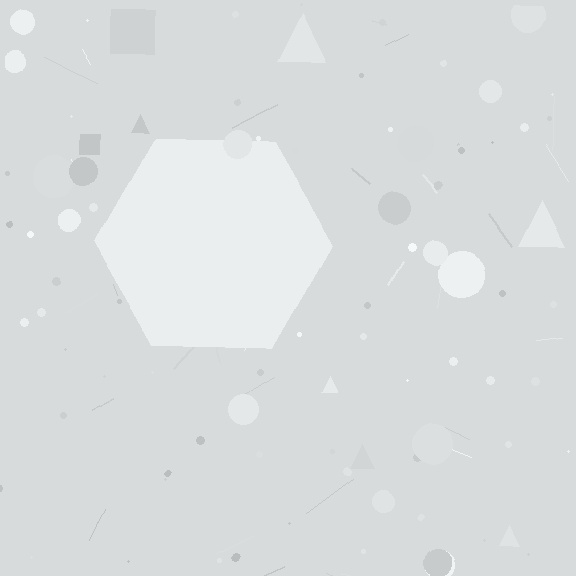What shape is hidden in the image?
A hexagon is hidden in the image.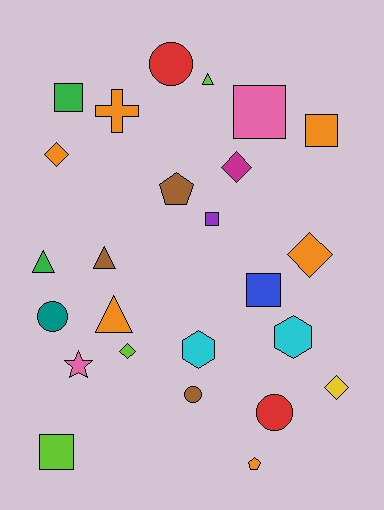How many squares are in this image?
There are 6 squares.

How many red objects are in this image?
There are 2 red objects.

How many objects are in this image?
There are 25 objects.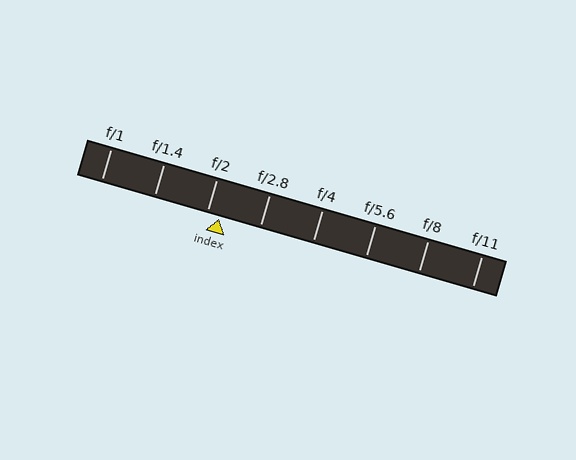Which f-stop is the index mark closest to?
The index mark is closest to f/2.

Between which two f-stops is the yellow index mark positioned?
The index mark is between f/2 and f/2.8.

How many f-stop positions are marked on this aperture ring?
There are 8 f-stop positions marked.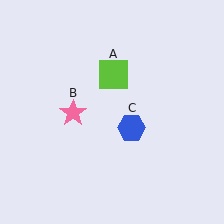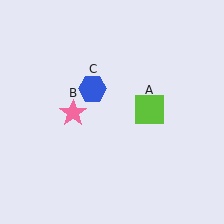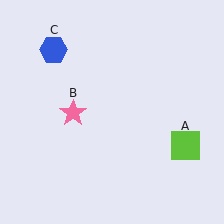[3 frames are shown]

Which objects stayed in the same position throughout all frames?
Pink star (object B) remained stationary.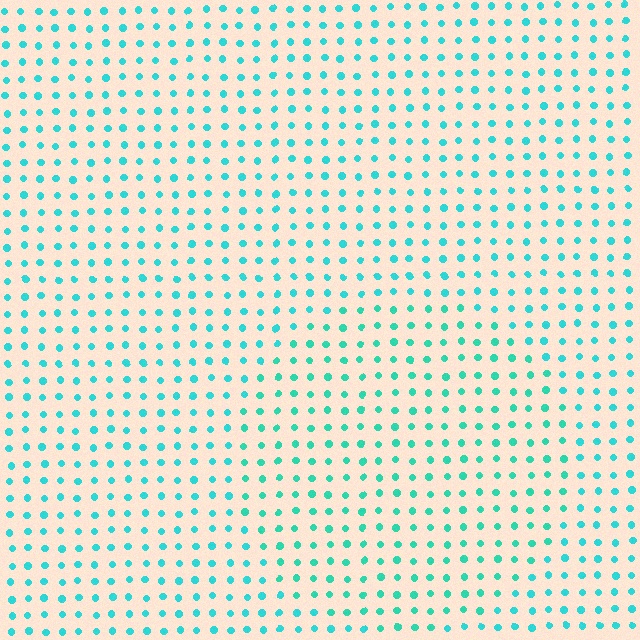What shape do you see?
I see a circle.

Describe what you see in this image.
The image is filled with small cyan elements in a uniform arrangement. A circle-shaped region is visible where the elements are tinted to a slightly different hue, forming a subtle color boundary.